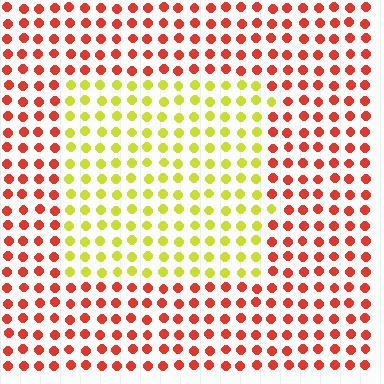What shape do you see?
I see a rectangle.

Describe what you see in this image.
The image is filled with small red elements in a uniform arrangement. A rectangle-shaped region is visible where the elements are tinted to a slightly different hue, forming a subtle color boundary.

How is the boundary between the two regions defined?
The boundary is defined purely by a slight shift in hue (about 65 degrees). Spacing, size, and orientation are identical on both sides.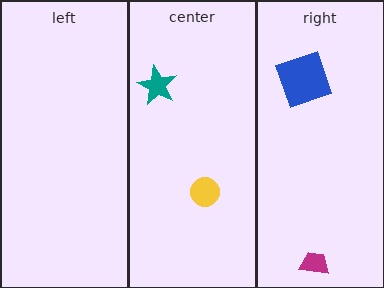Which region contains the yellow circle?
The center region.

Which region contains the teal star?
The center region.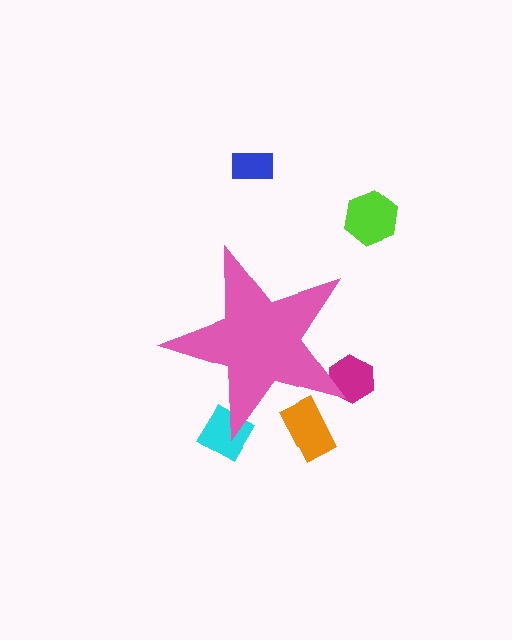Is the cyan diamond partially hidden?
Yes, the cyan diamond is partially hidden behind the pink star.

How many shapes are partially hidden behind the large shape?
3 shapes are partially hidden.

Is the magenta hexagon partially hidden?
Yes, the magenta hexagon is partially hidden behind the pink star.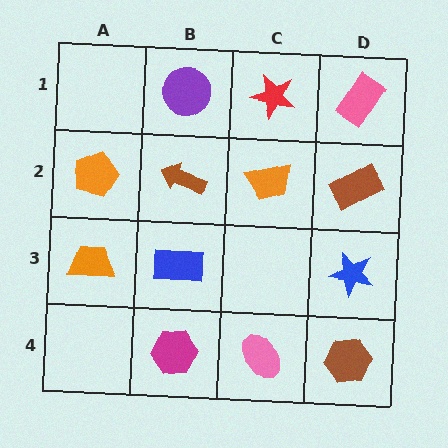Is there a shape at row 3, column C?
No, that cell is empty.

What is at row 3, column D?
A blue star.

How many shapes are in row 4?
3 shapes.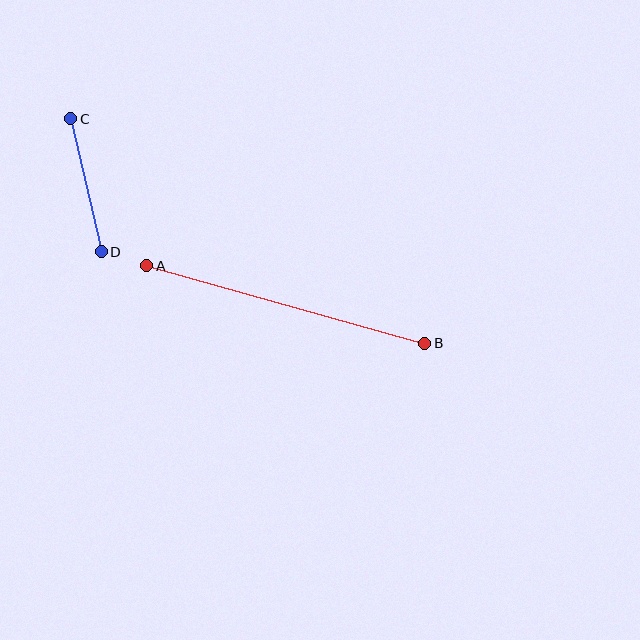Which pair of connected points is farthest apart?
Points A and B are farthest apart.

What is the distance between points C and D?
The distance is approximately 137 pixels.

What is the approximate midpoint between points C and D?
The midpoint is at approximately (86, 185) pixels.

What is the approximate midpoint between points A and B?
The midpoint is at approximately (286, 305) pixels.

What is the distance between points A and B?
The distance is approximately 289 pixels.